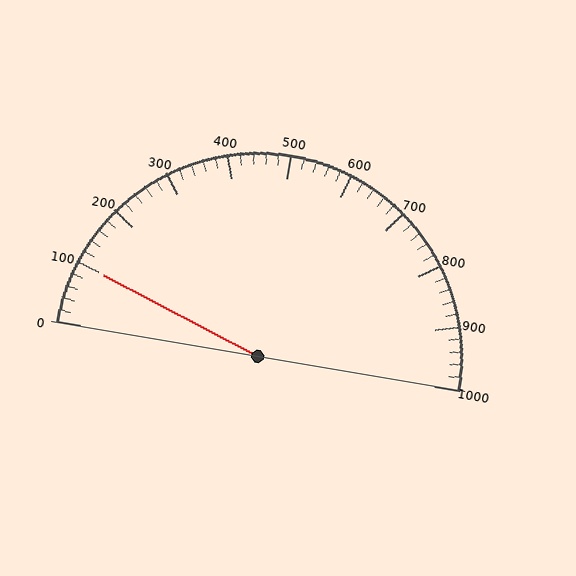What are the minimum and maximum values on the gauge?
The gauge ranges from 0 to 1000.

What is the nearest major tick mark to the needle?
The nearest major tick mark is 100.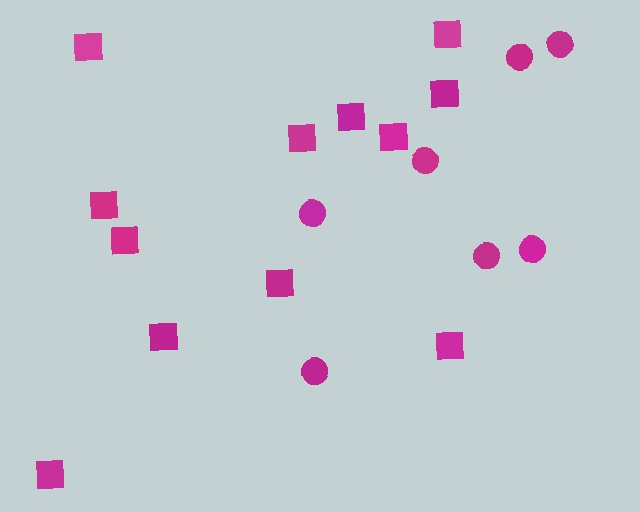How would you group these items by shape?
There are 2 groups: one group of squares (12) and one group of circles (7).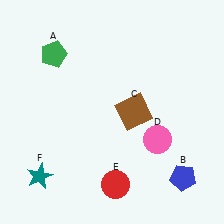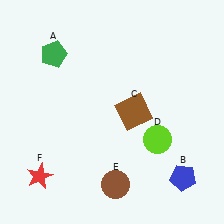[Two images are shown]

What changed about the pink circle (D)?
In Image 1, D is pink. In Image 2, it changed to lime.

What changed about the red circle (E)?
In Image 1, E is red. In Image 2, it changed to brown.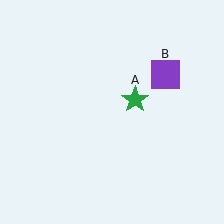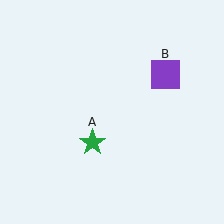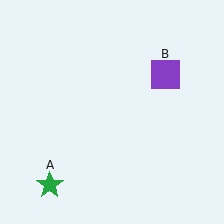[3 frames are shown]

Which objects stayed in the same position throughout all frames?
Purple square (object B) remained stationary.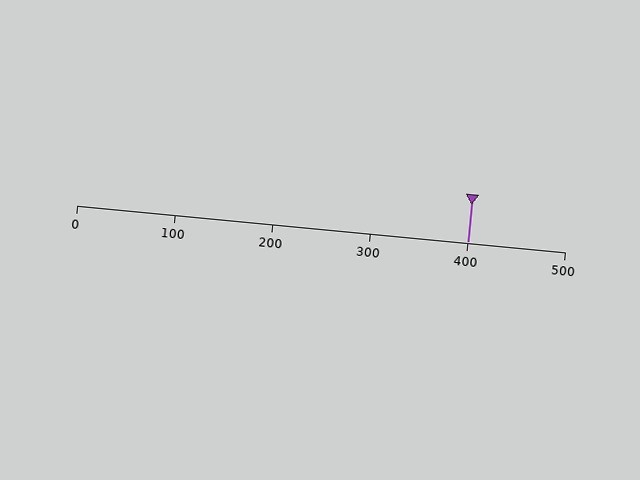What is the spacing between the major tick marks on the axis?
The major ticks are spaced 100 apart.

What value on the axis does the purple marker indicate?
The marker indicates approximately 400.